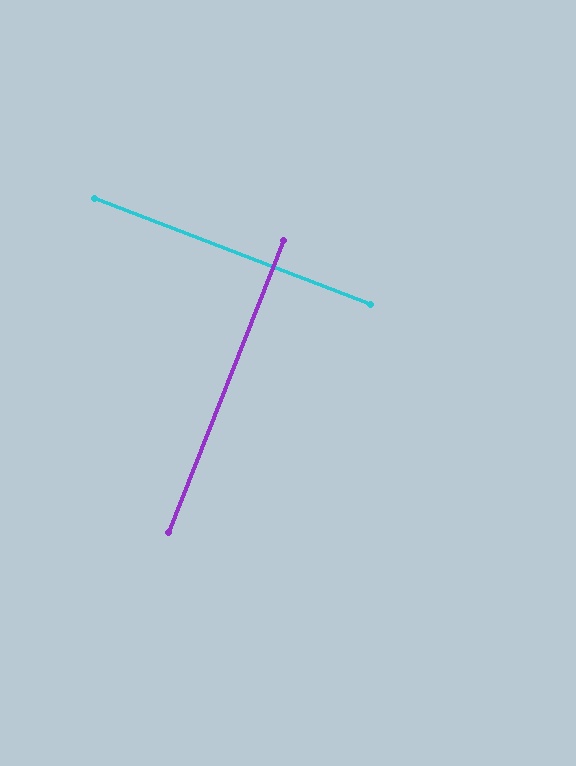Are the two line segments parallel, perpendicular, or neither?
Perpendicular — they meet at approximately 89°.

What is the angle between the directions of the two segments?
Approximately 89 degrees.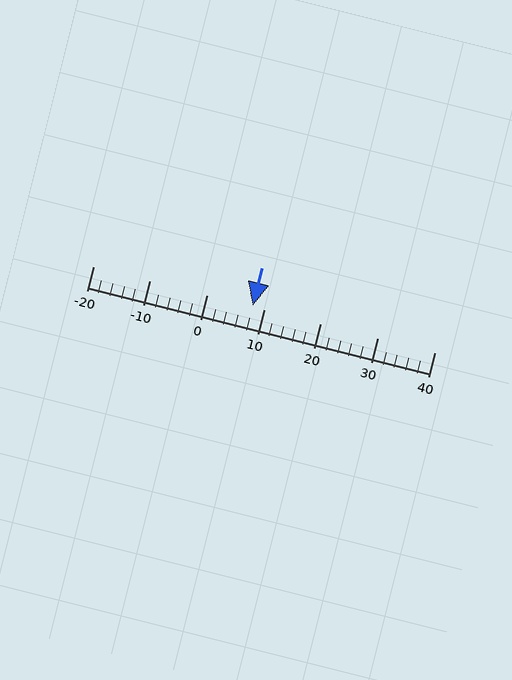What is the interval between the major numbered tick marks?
The major tick marks are spaced 10 units apart.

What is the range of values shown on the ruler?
The ruler shows values from -20 to 40.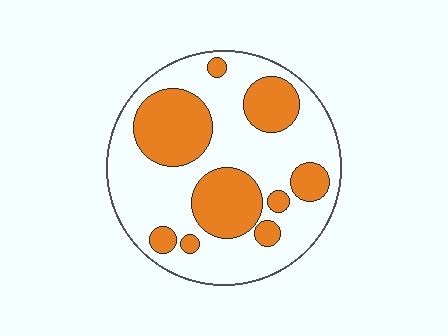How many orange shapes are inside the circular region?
9.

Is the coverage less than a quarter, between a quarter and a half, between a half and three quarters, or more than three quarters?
Between a quarter and a half.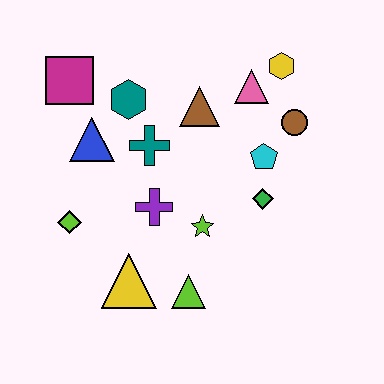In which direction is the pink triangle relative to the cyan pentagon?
The pink triangle is above the cyan pentagon.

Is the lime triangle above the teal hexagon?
No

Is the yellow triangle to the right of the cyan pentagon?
No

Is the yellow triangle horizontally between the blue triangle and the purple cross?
Yes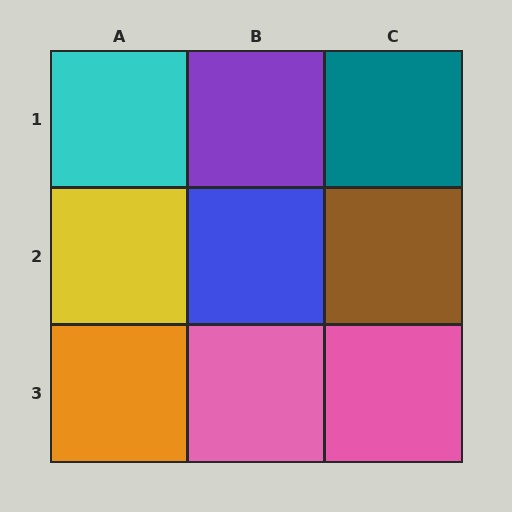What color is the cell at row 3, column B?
Pink.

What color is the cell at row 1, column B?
Purple.